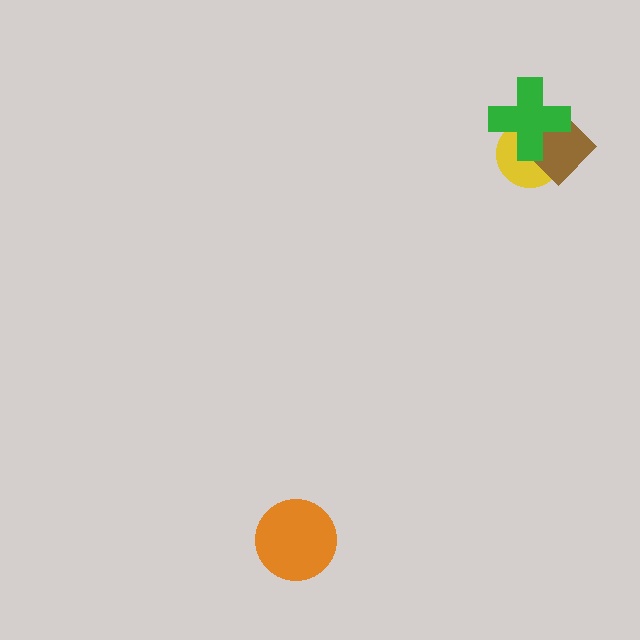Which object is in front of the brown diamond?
The green cross is in front of the brown diamond.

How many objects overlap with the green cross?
2 objects overlap with the green cross.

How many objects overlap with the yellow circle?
2 objects overlap with the yellow circle.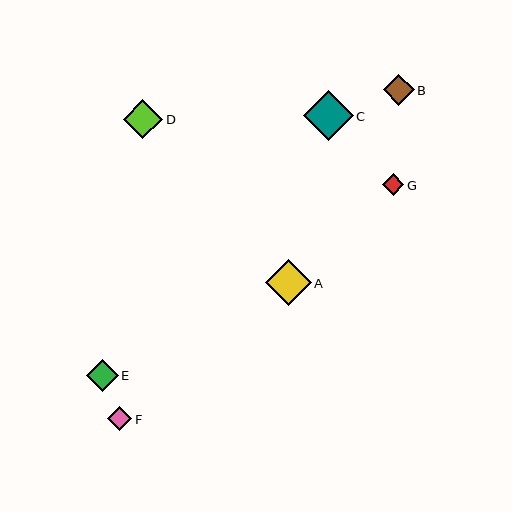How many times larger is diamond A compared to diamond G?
Diamond A is approximately 2.1 times the size of diamond G.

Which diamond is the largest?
Diamond C is the largest with a size of approximately 50 pixels.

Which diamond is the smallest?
Diamond G is the smallest with a size of approximately 22 pixels.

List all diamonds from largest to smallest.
From largest to smallest: C, A, D, E, B, F, G.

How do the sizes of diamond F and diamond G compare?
Diamond F and diamond G are approximately the same size.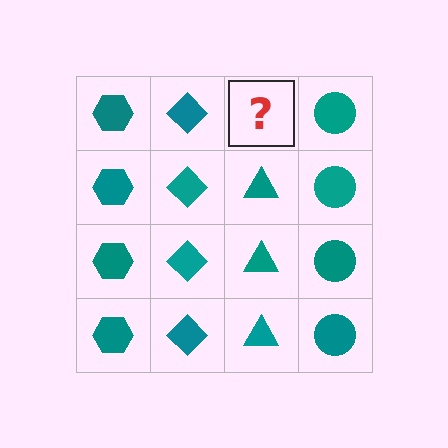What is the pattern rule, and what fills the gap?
The rule is that each column has a consistent shape. The gap should be filled with a teal triangle.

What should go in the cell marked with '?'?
The missing cell should contain a teal triangle.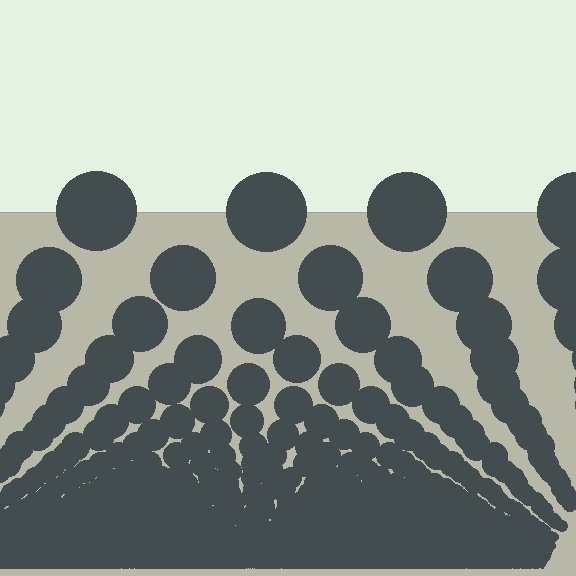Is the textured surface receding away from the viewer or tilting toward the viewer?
The surface appears to tilt toward the viewer. Texture elements get larger and sparser toward the top.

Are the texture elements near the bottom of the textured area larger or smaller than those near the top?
Smaller. The gradient is inverted — elements near the bottom are smaller and denser.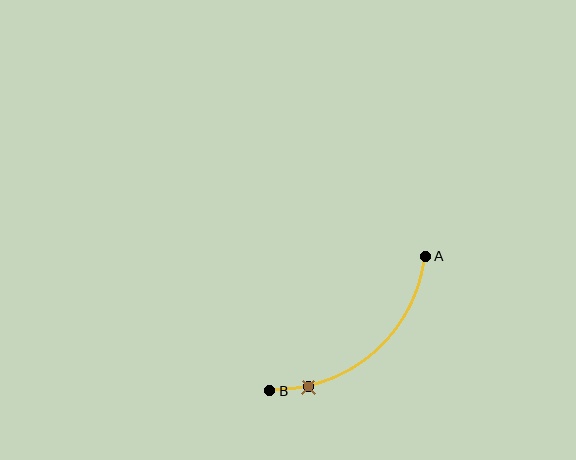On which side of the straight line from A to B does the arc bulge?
The arc bulges below and to the right of the straight line connecting A and B.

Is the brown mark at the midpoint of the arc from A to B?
No. The brown mark lies on the arc but is closer to endpoint B. The arc midpoint would be at the point on the curve equidistant along the arc from both A and B.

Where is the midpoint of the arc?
The arc midpoint is the point on the curve farthest from the straight line joining A and B. It sits below and to the right of that line.